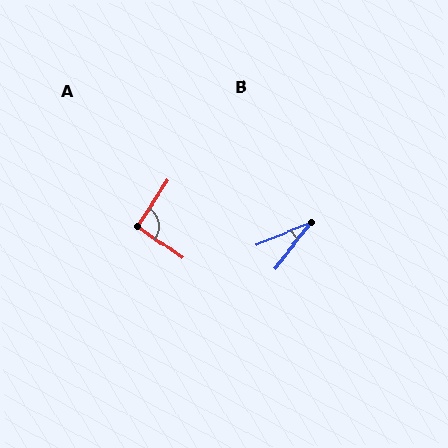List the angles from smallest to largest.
B (29°), A (92°).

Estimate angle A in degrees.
Approximately 92 degrees.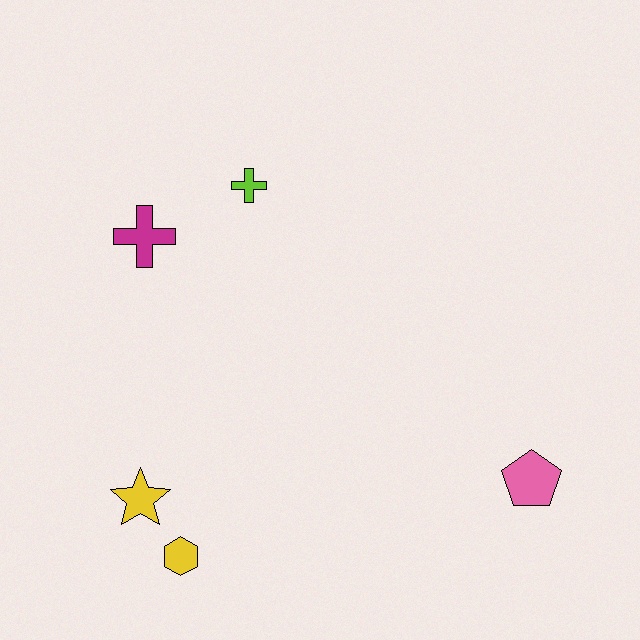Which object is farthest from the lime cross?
The pink pentagon is farthest from the lime cross.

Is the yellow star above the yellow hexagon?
Yes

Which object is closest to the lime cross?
The magenta cross is closest to the lime cross.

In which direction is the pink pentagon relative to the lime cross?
The pink pentagon is below the lime cross.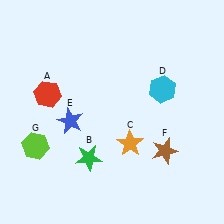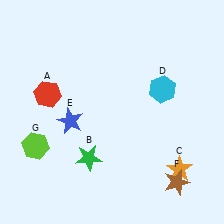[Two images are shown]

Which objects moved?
The objects that moved are: the orange star (C), the brown star (F).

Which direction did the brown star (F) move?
The brown star (F) moved down.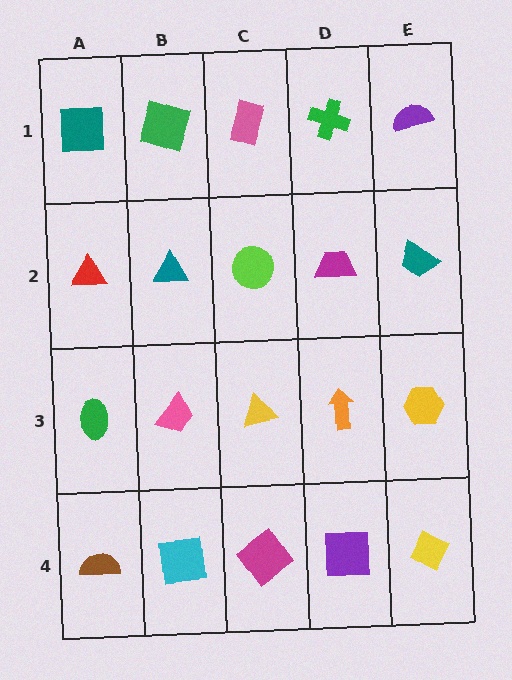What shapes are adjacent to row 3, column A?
A red triangle (row 2, column A), a brown semicircle (row 4, column A), a pink trapezoid (row 3, column B).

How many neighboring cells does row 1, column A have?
2.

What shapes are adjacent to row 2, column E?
A purple semicircle (row 1, column E), a yellow hexagon (row 3, column E), a magenta trapezoid (row 2, column D).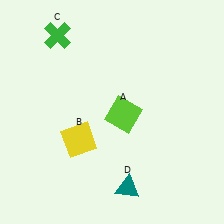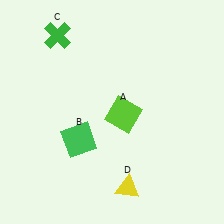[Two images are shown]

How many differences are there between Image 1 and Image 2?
There are 2 differences between the two images.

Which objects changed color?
B changed from yellow to green. D changed from teal to yellow.